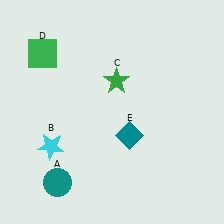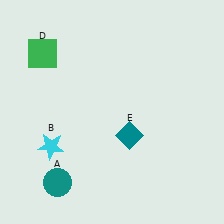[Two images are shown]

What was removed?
The green star (C) was removed in Image 2.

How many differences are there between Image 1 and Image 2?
There is 1 difference between the two images.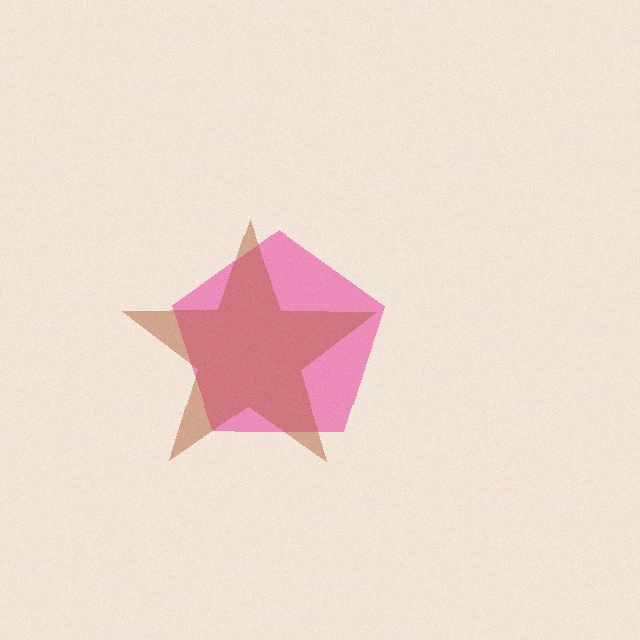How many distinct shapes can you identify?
There are 2 distinct shapes: a pink pentagon, a brown star.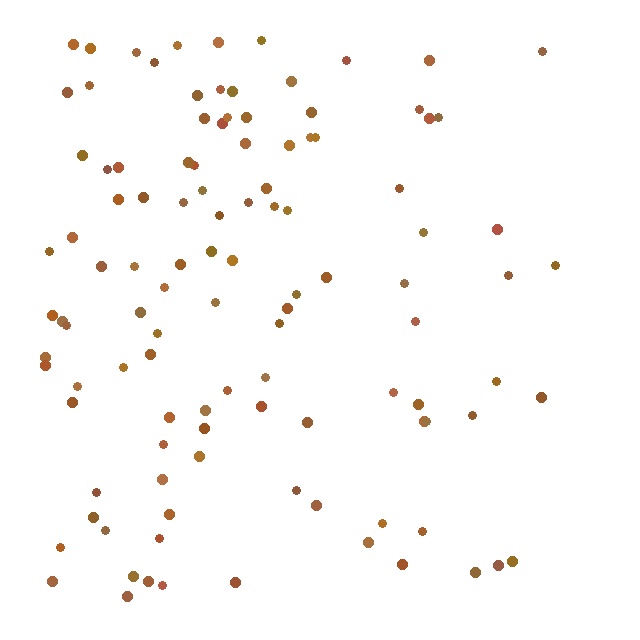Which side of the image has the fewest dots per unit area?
The right.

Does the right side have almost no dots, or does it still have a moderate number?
Still a moderate number, just noticeably fewer than the left.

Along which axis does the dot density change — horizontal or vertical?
Horizontal.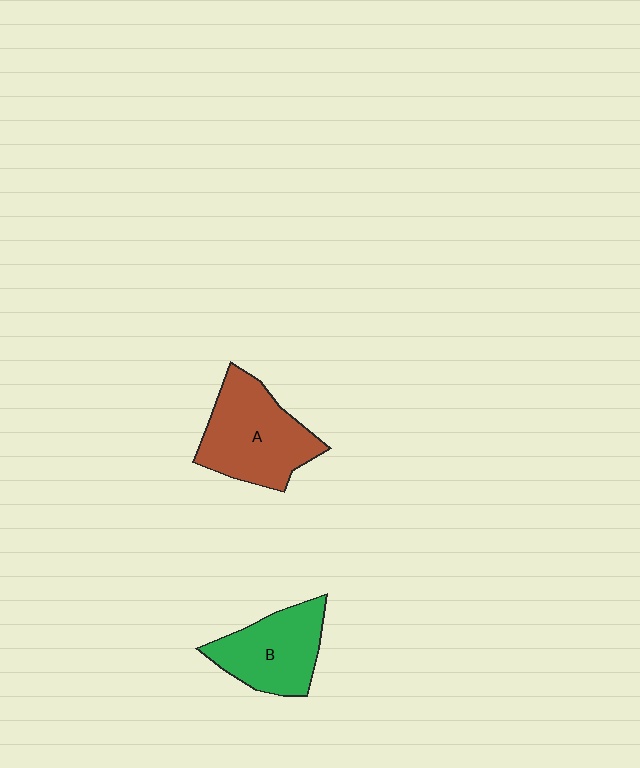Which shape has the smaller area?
Shape B (green).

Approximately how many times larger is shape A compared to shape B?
Approximately 1.2 times.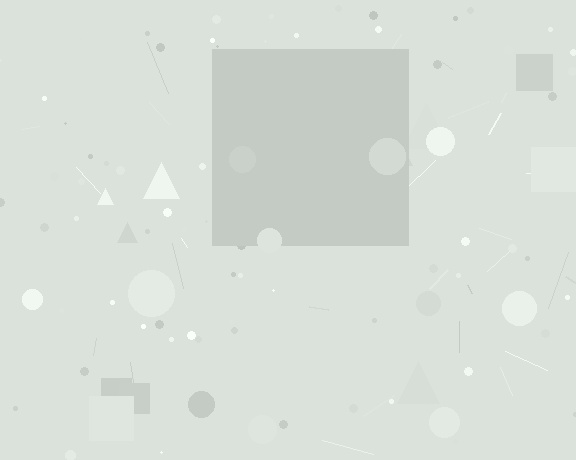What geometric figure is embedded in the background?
A square is embedded in the background.